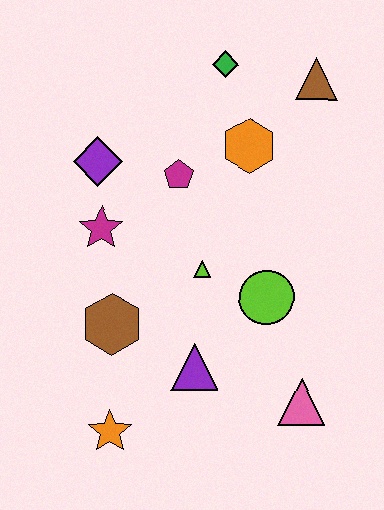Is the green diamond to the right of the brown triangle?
No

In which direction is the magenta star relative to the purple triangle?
The magenta star is above the purple triangle.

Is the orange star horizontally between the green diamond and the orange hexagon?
No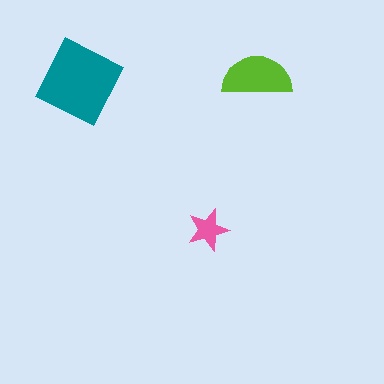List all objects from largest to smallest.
The teal square, the lime semicircle, the pink star.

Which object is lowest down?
The pink star is bottommost.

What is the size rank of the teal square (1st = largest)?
1st.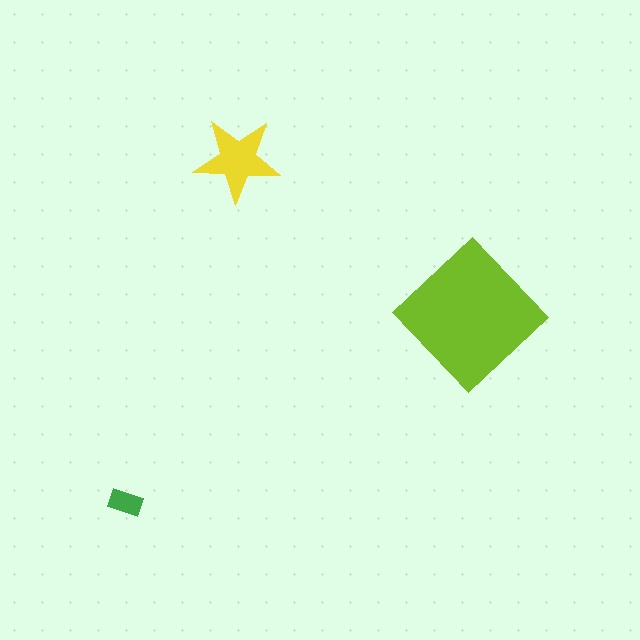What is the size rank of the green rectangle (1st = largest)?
3rd.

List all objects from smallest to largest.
The green rectangle, the yellow star, the lime diamond.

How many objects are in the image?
There are 3 objects in the image.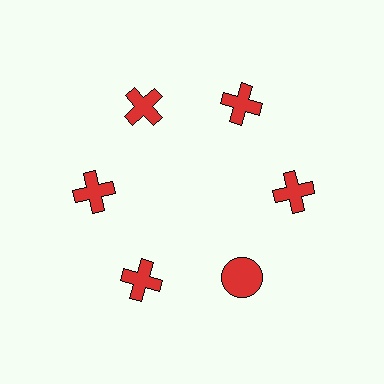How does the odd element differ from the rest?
It has a different shape: circle instead of cross.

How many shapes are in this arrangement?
There are 6 shapes arranged in a ring pattern.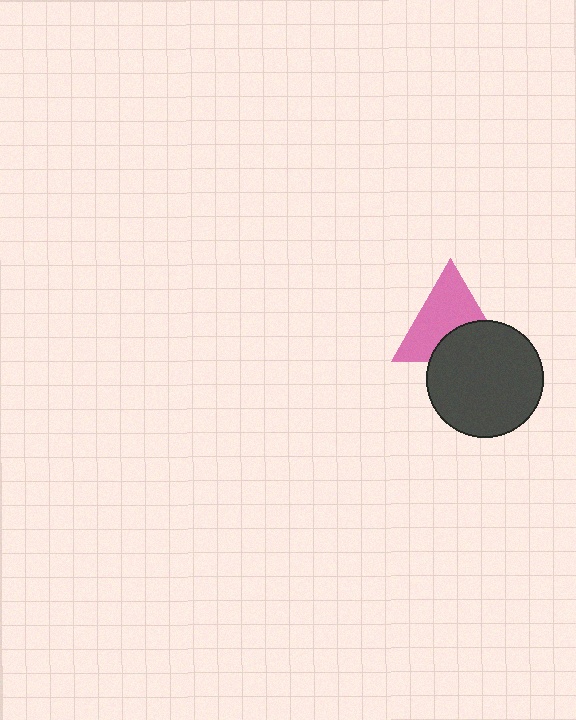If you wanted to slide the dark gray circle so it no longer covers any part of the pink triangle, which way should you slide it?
Slide it down — that is the most direct way to separate the two shapes.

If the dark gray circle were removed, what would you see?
You would see the complete pink triangle.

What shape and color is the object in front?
The object in front is a dark gray circle.